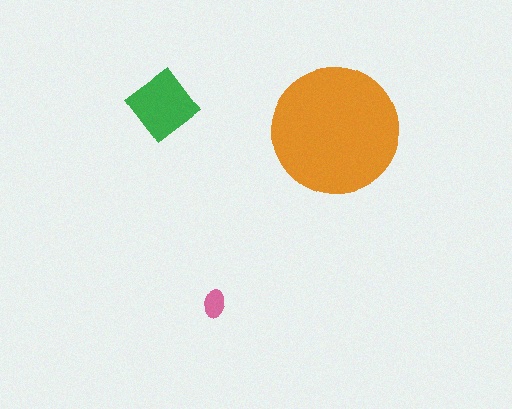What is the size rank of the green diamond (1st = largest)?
2nd.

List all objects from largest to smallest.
The orange circle, the green diamond, the pink ellipse.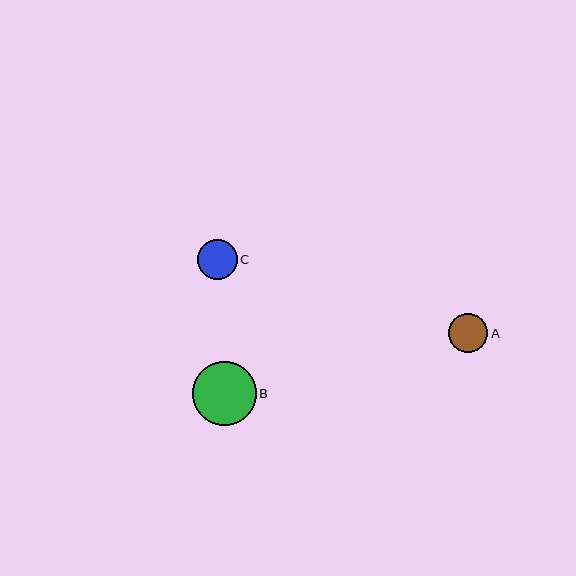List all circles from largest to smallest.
From largest to smallest: B, C, A.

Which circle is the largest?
Circle B is the largest with a size of approximately 64 pixels.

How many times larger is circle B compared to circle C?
Circle B is approximately 1.6 times the size of circle C.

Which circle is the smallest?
Circle A is the smallest with a size of approximately 39 pixels.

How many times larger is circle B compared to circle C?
Circle B is approximately 1.6 times the size of circle C.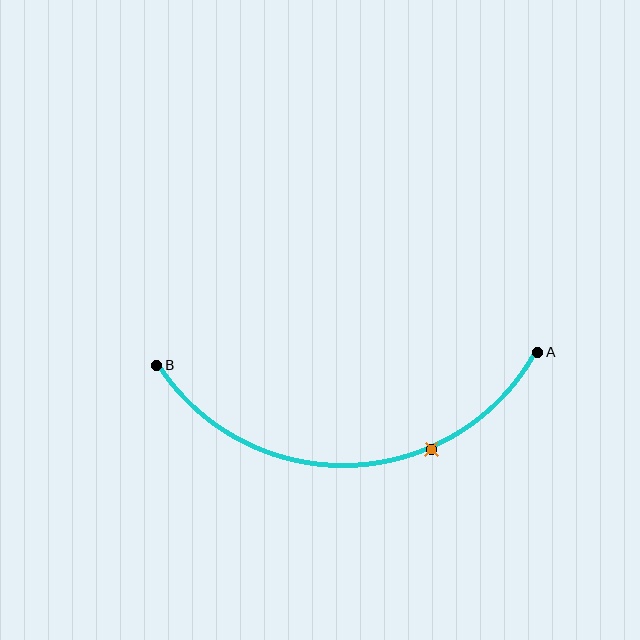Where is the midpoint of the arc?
The arc midpoint is the point on the curve farthest from the straight line joining A and B. It sits below that line.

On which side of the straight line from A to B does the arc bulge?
The arc bulges below the straight line connecting A and B.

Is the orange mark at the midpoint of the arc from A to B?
No. The orange mark lies on the arc but is closer to endpoint A. The arc midpoint would be at the point on the curve equidistant along the arc from both A and B.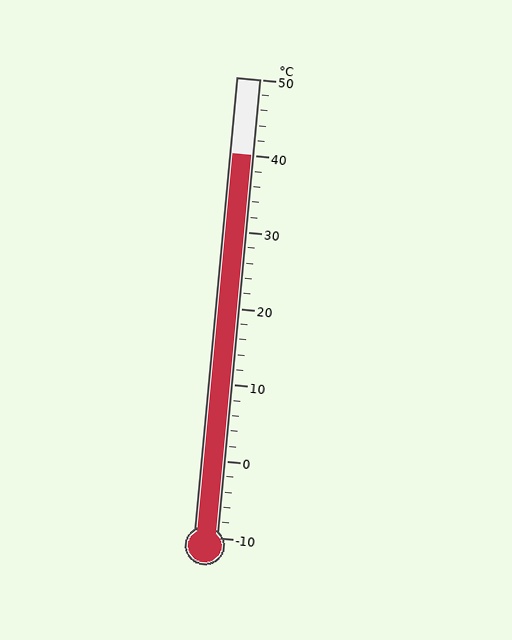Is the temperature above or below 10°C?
The temperature is above 10°C.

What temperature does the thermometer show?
The thermometer shows approximately 40°C.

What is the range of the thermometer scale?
The thermometer scale ranges from -10°C to 50°C.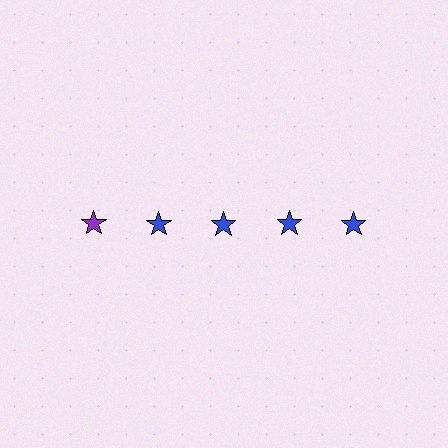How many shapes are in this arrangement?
There are 5 shapes arranged in a grid pattern.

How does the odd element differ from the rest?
It has a different color: purple instead of blue.